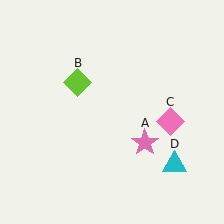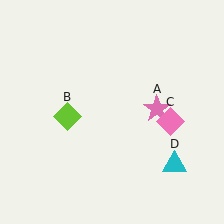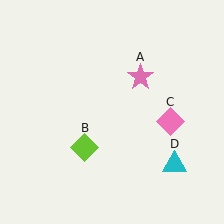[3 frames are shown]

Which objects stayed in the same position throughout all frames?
Pink diamond (object C) and cyan triangle (object D) remained stationary.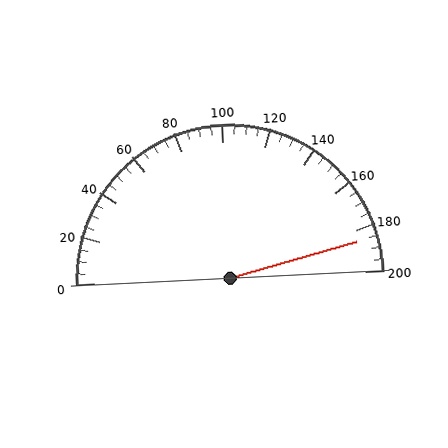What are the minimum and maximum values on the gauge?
The gauge ranges from 0 to 200.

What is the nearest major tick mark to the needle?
The nearest major tick mark is 180.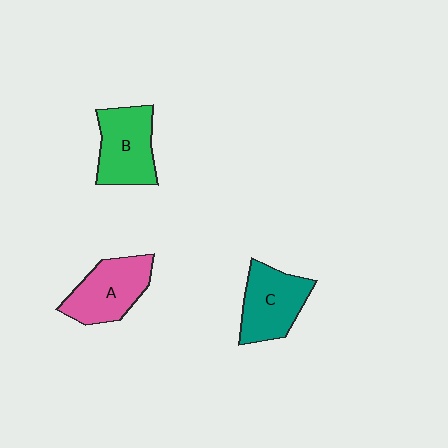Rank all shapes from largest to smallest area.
From largest to smallest: B (green), A (pink), C (teal).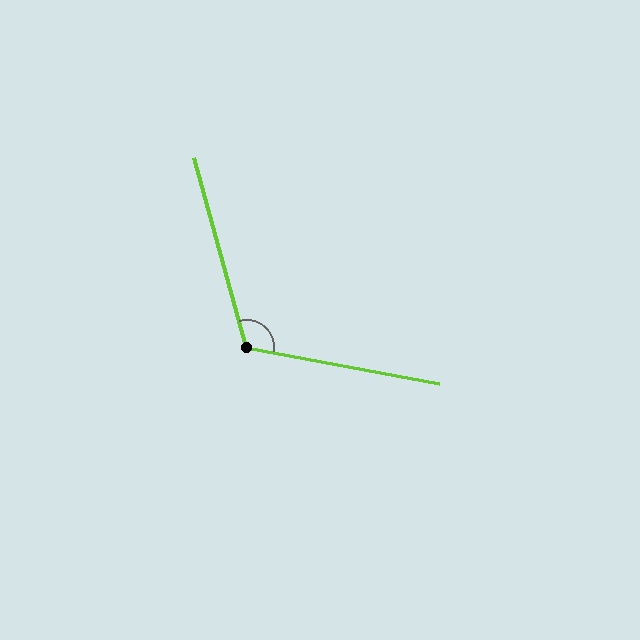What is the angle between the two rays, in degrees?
Approximately 116 degrees.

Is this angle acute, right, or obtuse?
It is obtuse.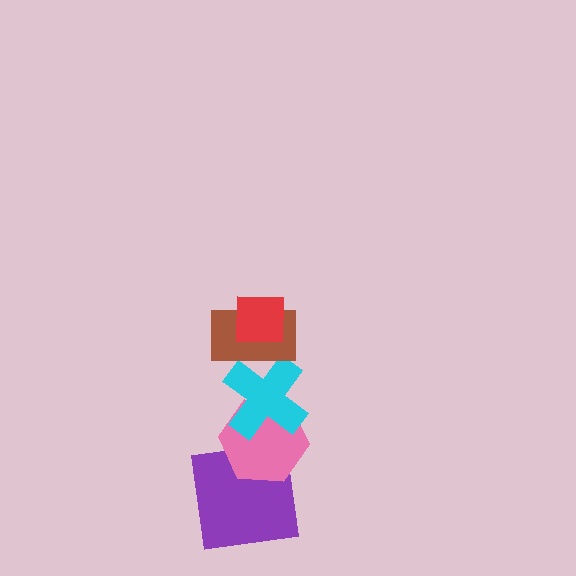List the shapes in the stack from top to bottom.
From top to bottom: the red square, the brown rectangle, the cyan cross, the pink hexagon, the purple square.